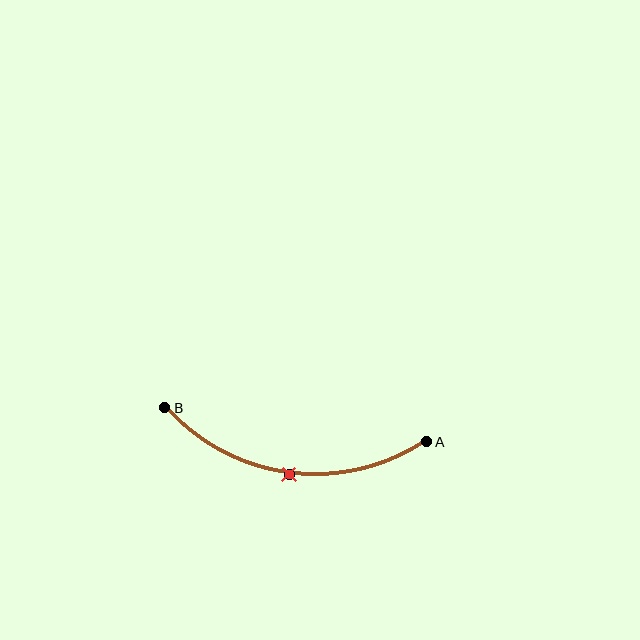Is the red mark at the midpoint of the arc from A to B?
Yes. The red mark lies on the arc at equal arc-length from both A and B — it is the arc midpoint.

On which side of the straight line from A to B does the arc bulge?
The arc bulges below the straight line connecting A and B.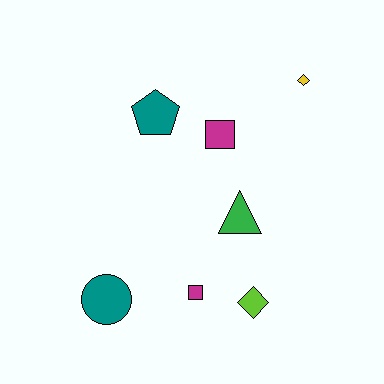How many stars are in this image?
There are no stars.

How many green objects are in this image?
There is 1 green object.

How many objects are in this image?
There are 7 objects.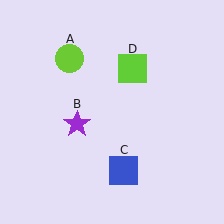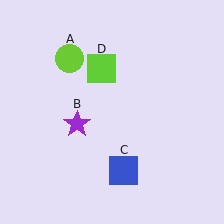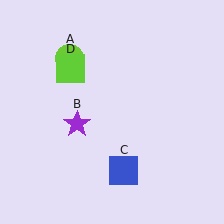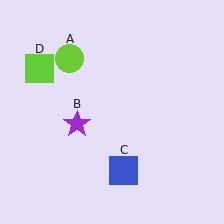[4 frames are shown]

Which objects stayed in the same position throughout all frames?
Lime circle (object A) and purple star (object B) and blue square (object C) remained stationary.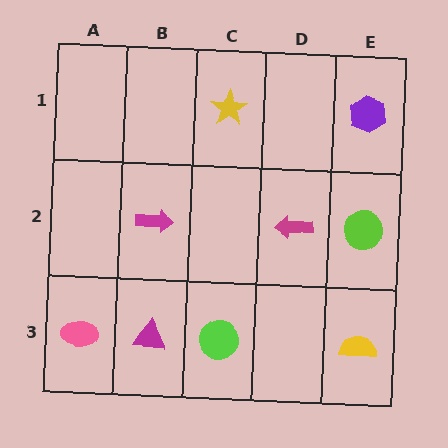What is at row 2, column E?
A lime circle.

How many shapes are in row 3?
4 shapes.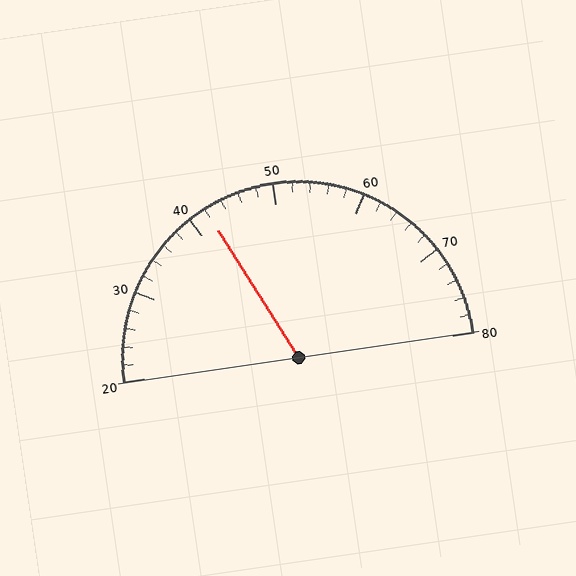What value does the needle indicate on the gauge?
The needle indicates approximately 42.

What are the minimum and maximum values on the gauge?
The gauge ranges from 20 to 80.